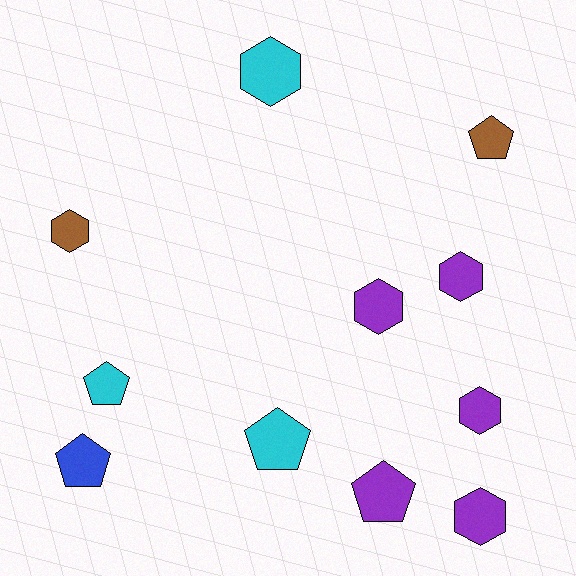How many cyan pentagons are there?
There are 2 cyan pentagons.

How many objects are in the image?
There are 11 objects.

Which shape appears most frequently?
Hexagon, with 6 objects.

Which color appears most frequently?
Purple, with 5 objects.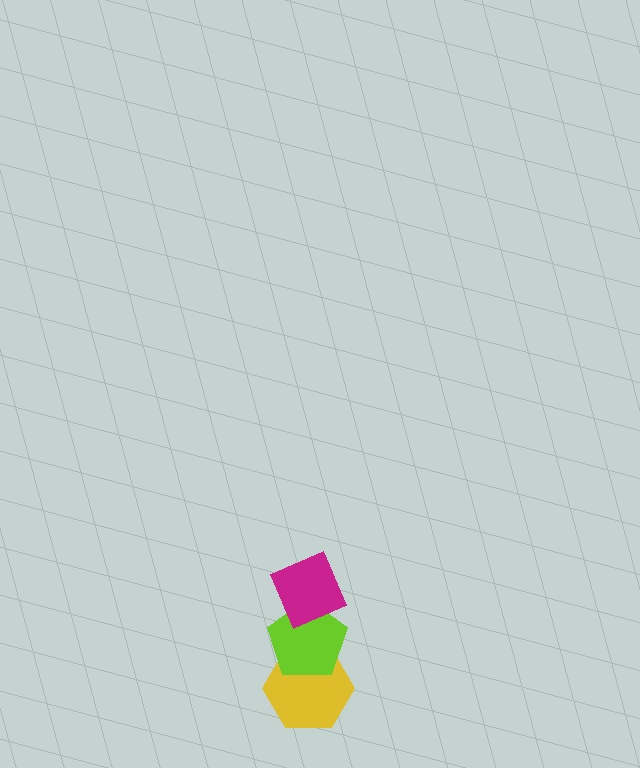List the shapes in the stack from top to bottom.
From top to bottom: the magenta diamond, the lime pentagon, the yellow hexagon.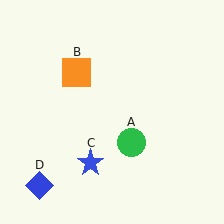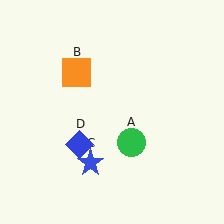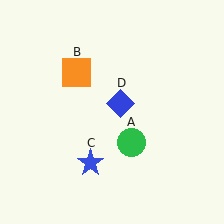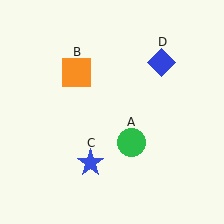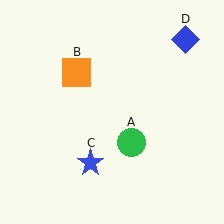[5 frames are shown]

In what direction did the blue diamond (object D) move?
The blue diamond (object D) moved up and to the right.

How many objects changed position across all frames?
1 object changed position: blue diamond (object D).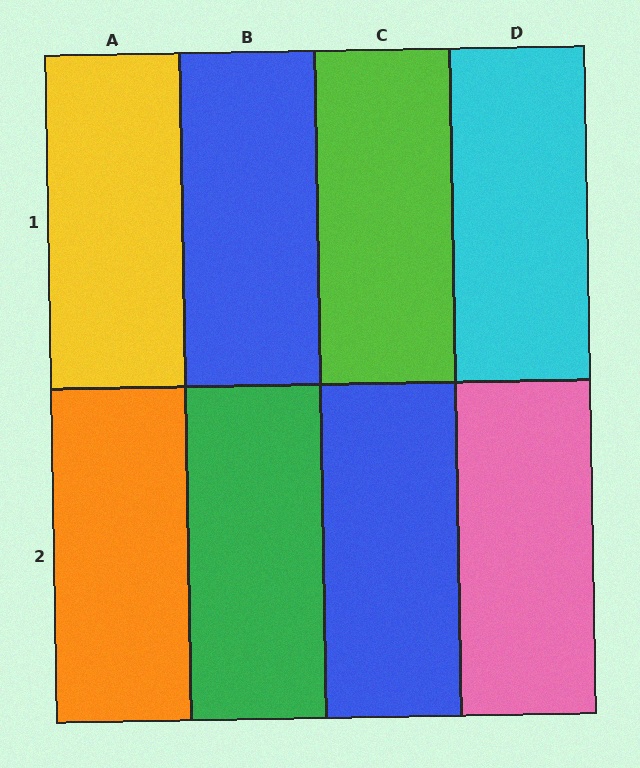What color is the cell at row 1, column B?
Blue.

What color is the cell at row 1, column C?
Lime.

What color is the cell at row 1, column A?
Yellow.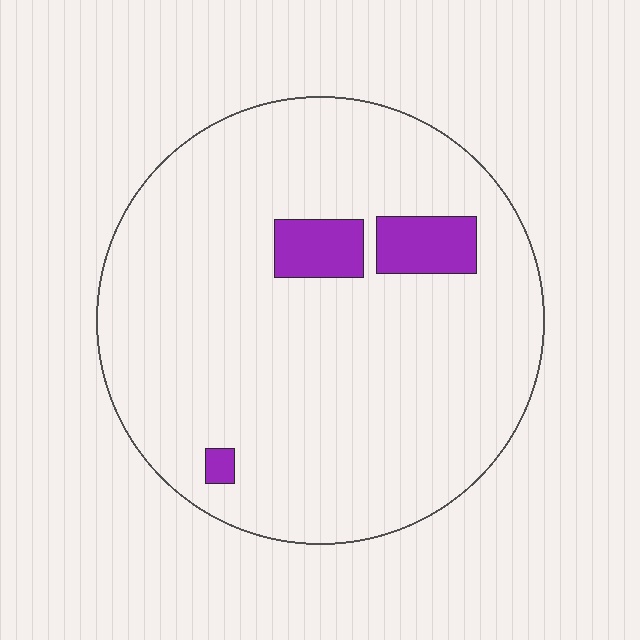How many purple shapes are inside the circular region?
3.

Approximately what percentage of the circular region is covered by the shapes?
Approximately 10%.